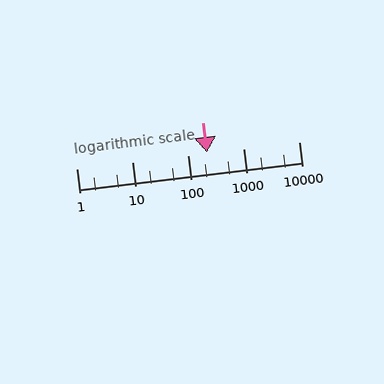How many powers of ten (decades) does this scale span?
The scale spans 4 decades, from 1 to 10000.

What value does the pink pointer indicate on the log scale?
The pointer indicates approximately 220.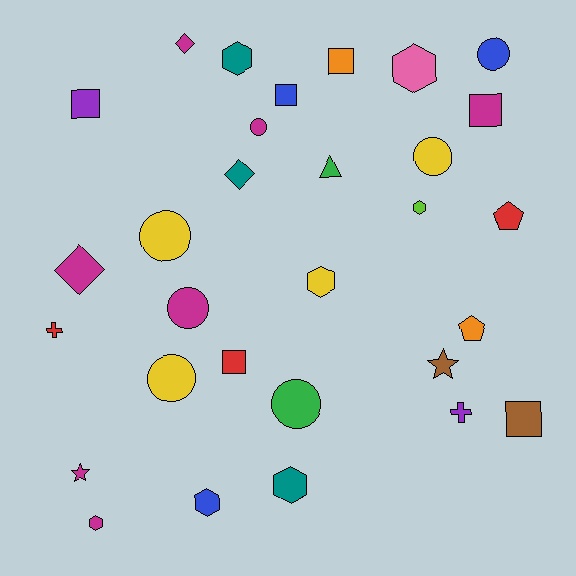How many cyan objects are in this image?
There are no cyan objects.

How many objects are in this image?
There are 30 objects.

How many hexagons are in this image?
There are 7 hexagons.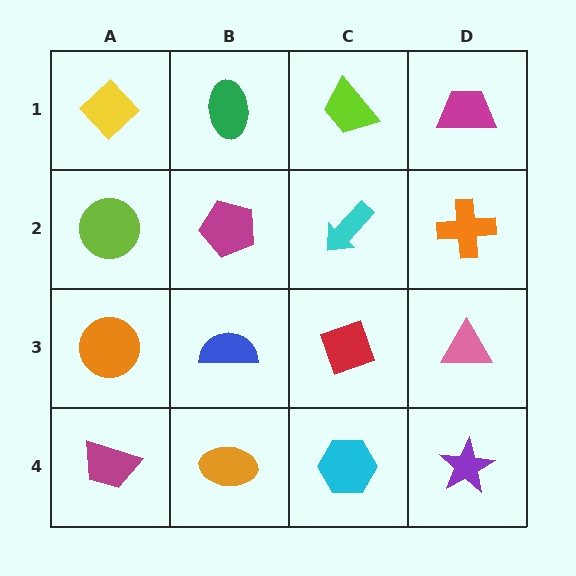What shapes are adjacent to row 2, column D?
A magenta trapezoid (row 1, column D), a pink triangle (row 3, column D), a cyan arrow (row 2, column C).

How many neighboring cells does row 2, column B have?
4.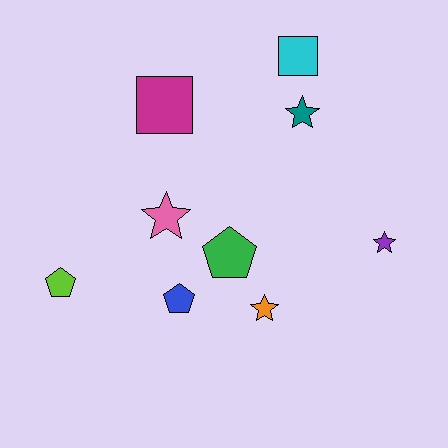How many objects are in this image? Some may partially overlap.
There are 9 objects.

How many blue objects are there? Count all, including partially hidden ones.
There is 1 blue object.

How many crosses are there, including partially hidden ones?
There are no crosses.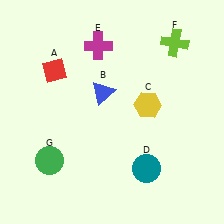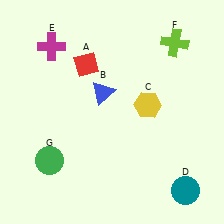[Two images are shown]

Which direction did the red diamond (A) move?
The red diamond (A) moved right.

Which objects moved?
The objects that moved are: the red diamond (A), the teal circle (D), the magenta cross (E).